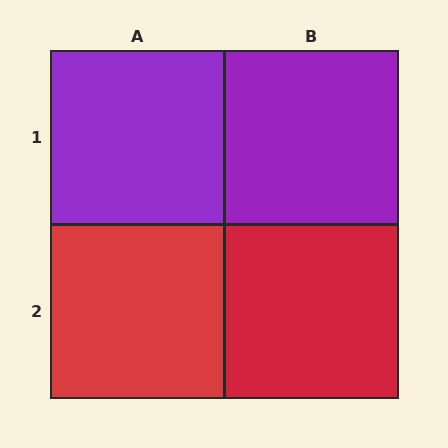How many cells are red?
2 cells are red.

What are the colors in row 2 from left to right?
Red, red.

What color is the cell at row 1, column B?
Purple.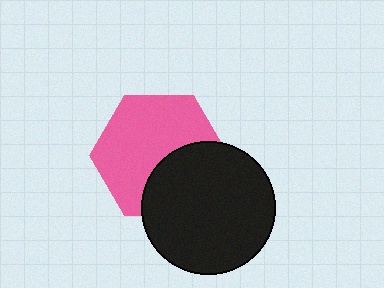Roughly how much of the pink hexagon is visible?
About half of it is visible (roughly 65%).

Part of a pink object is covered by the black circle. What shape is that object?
It is a hexagon.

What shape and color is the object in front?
The object in front is a black circle.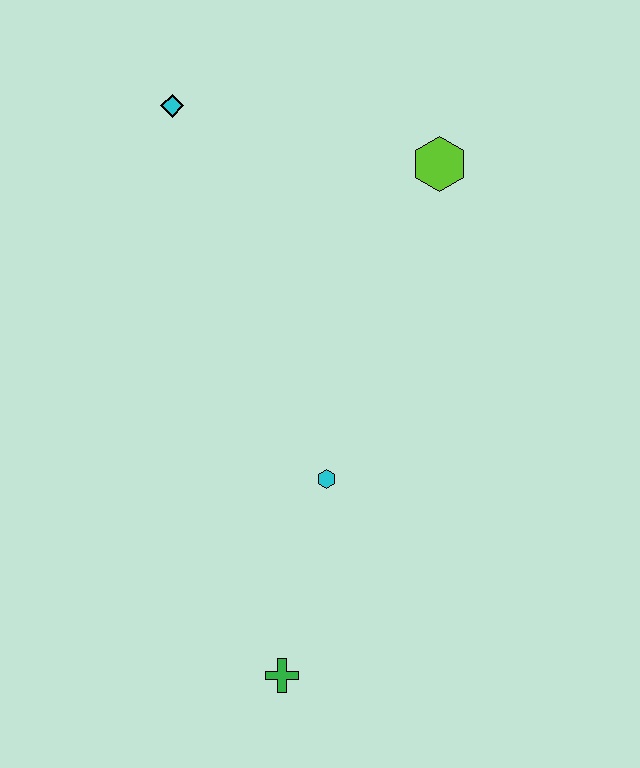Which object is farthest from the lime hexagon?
The green cross is farthest from the lime hexagon.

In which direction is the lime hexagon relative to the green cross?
The lime hexagon is above the green cross.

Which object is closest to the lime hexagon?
The cyan diamond is closest to the lime hexagon.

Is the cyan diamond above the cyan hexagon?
Yes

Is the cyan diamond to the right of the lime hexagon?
No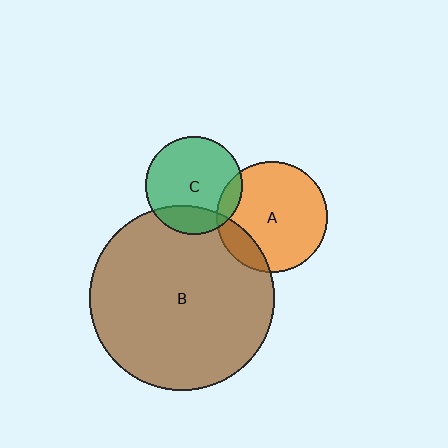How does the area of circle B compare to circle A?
Approximately 2.8 times.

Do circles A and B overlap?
Yes.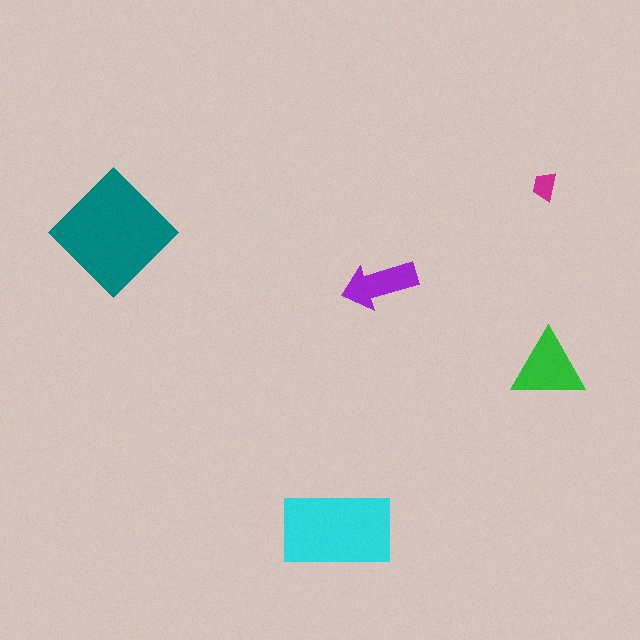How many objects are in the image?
There are 5 objects in the image.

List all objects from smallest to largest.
The magenta trapezoid, the purple arrow, the green triangle, the cyan rectangle, the teal diamond.